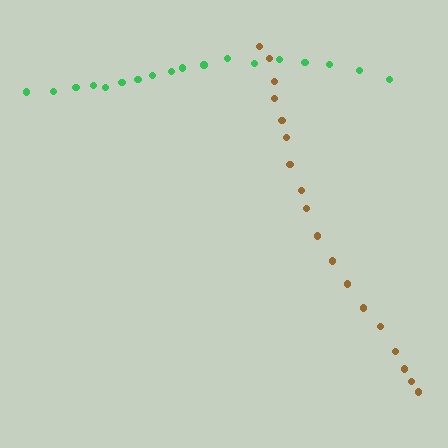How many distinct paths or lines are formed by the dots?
There are 2 distinct paths.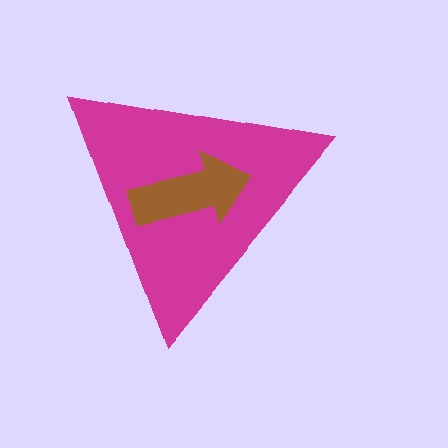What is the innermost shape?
The brown arrow.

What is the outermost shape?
The magenta triangle.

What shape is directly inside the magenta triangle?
The brown arrow.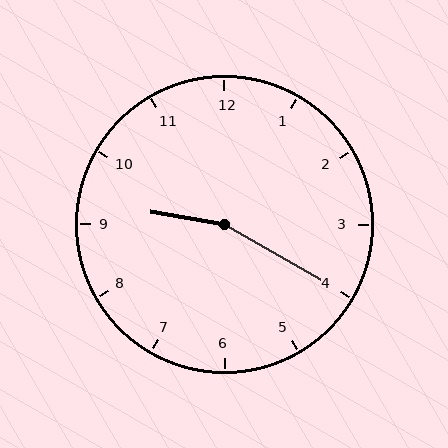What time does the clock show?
9:20.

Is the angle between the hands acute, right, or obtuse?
It is obtuse.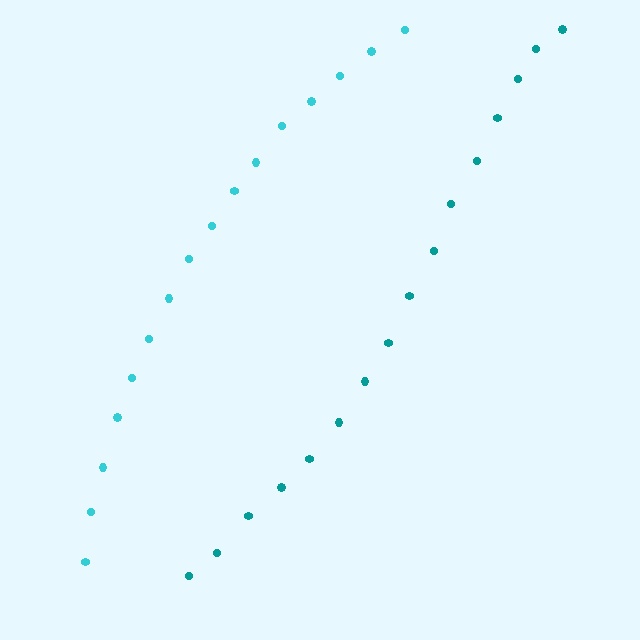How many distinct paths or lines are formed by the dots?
There are 2 distinct paths.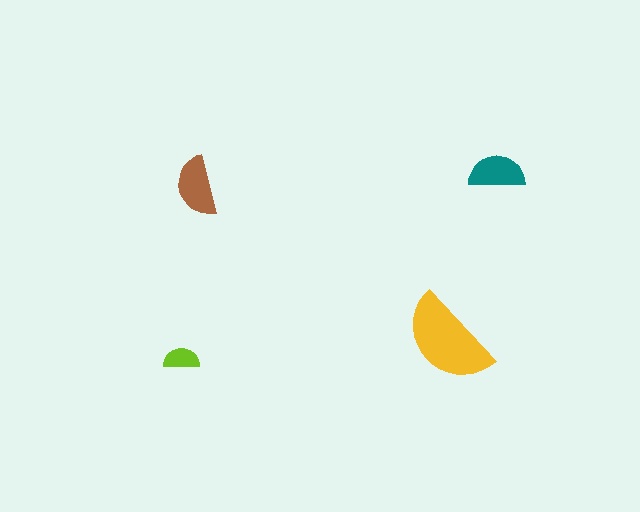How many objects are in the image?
There are 4 objects in the image.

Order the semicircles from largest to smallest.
the yellow one, the brown one, the teal one, the lime one.